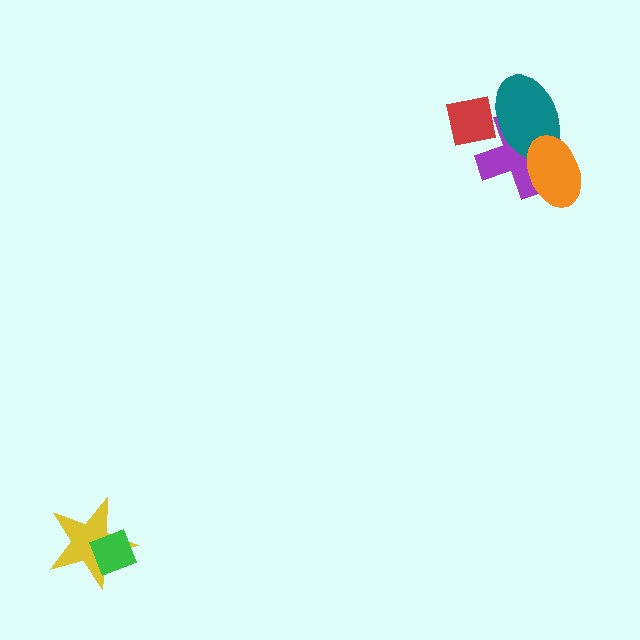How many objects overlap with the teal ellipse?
3 objects overlap with the teal ellipse.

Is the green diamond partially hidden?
No, no other shape covers it.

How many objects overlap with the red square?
2 objects overlap with the red square.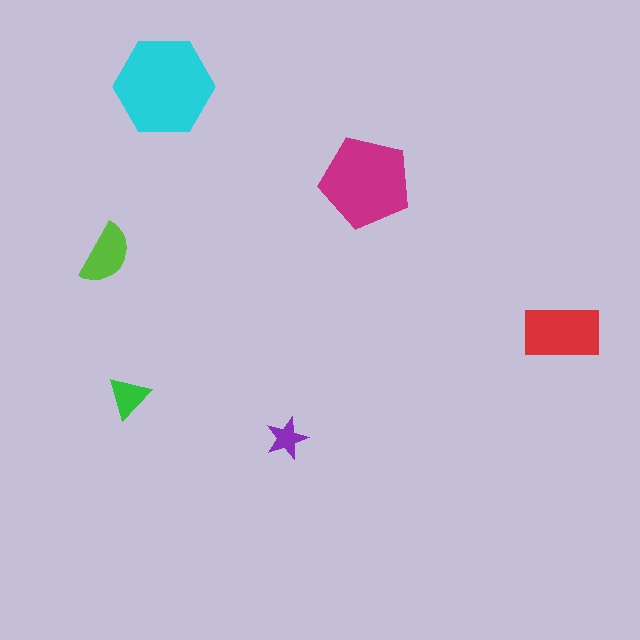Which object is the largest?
The cyan hexagon.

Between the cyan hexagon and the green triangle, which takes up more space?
The cyan hexagon.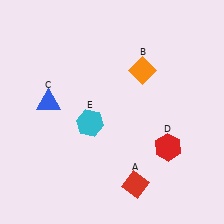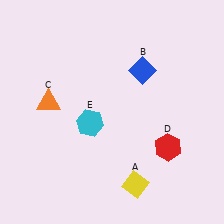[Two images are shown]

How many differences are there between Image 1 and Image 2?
There are 3 differences between the two images.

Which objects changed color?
A changed from red to yellow. B changed from orange to blue. C changed from blue to orange.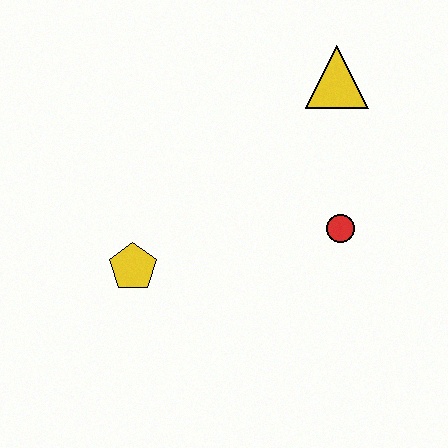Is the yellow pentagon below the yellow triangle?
Yes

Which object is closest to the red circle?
The yellow triangle is closest to the red circle.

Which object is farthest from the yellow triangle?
The yellow pentagon is farthest from the yellow triangle.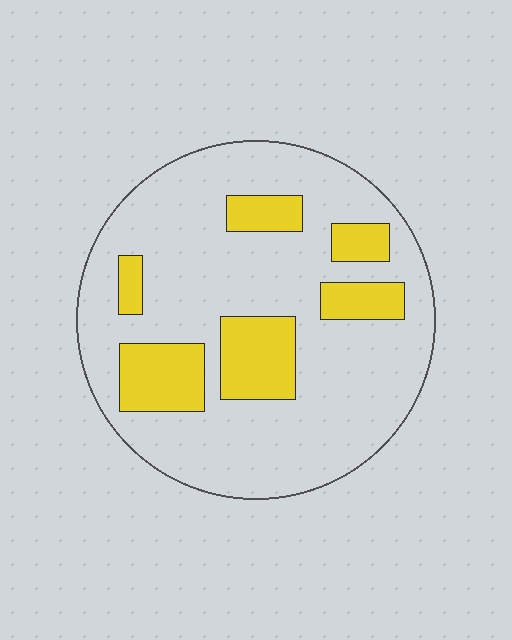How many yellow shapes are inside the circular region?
6.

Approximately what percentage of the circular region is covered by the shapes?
Approximately 20%.